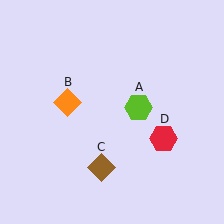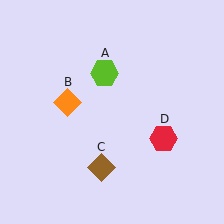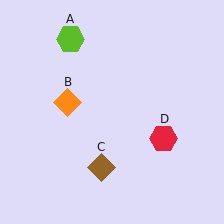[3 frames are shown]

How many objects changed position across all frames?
1 object changed position: lime hexagon (object A).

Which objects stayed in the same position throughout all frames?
Orange diamond (object B) and brown diamond (object C) and red hexagon (object D) remained stationary.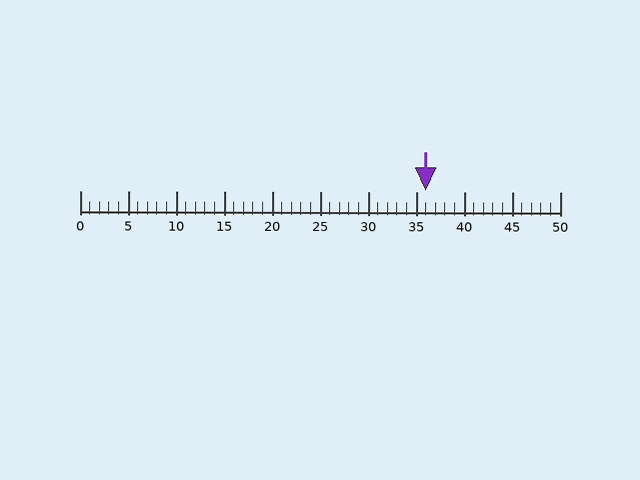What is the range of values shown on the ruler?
The ruler shows values from 0 to 50.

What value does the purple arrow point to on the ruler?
The purple arrow points to approximately 36.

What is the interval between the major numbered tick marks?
The major tick marks are spaced 5 units apart.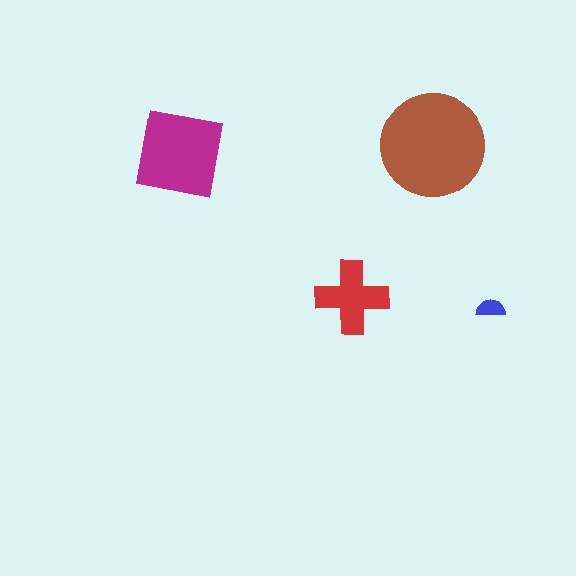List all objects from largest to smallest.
The brown circle, the magenta square, the red cross, the blue semicircle.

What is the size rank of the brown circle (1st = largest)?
1st.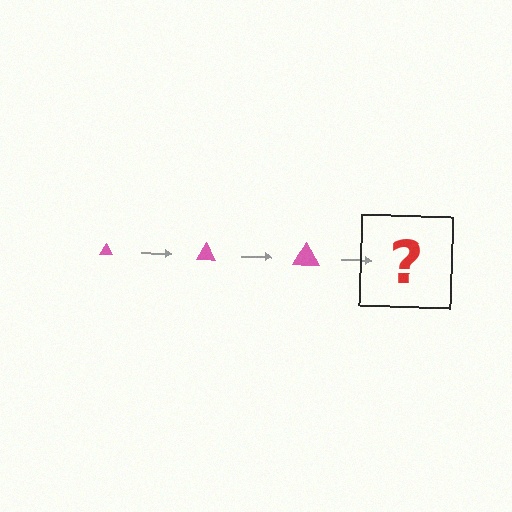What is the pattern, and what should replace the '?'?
The pattern is that the triangle gets progressively larger each step. The '?' should be a pink triangle, larger than the previous one.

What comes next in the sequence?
The next element should be a pink triangle, larger than the previous one.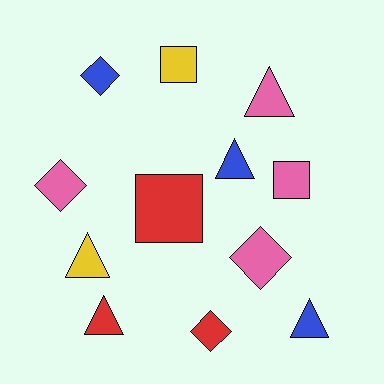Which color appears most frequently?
Pink, with 4 objects.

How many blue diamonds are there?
There is 1 blue diamond.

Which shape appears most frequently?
Triangle, with 5 objects.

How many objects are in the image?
There are 12 objects.